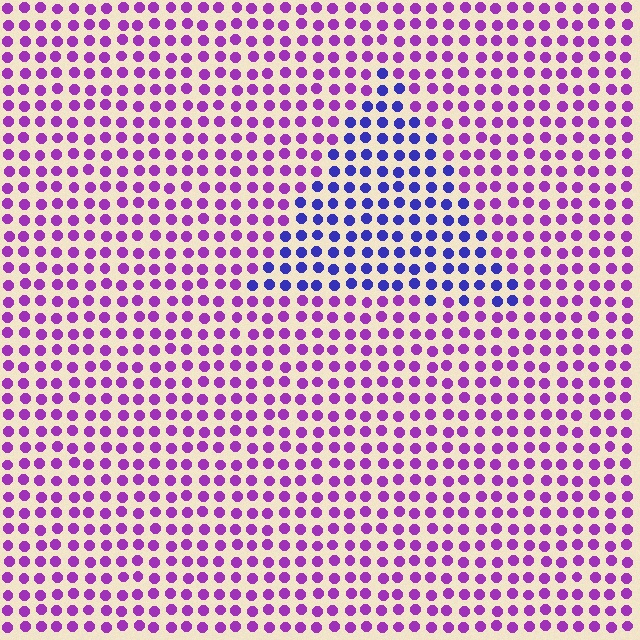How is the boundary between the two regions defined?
The boundary is defined purely by a slight shift in hue (about 47 degrees). Spacing, size, and orientation are identical on both sides.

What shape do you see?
I see a triangle.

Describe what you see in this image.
The image is filled with small purple elements in a uniform arrangement. A triangle-shaped region is visible where the elements are tinted to a slightly different hue, forming a subtle color boundary.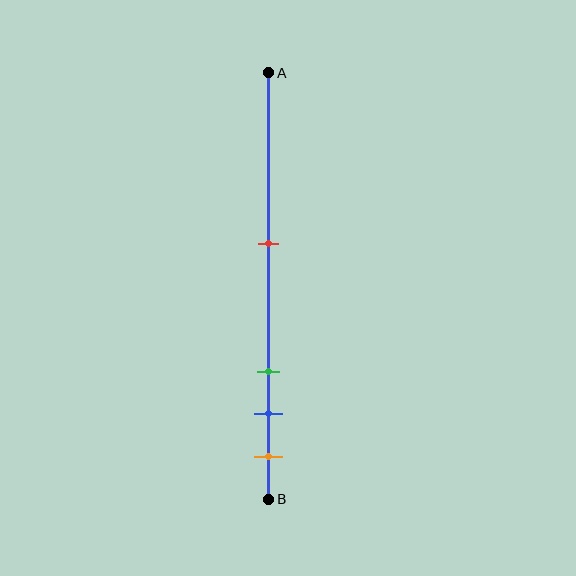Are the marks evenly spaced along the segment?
No, the marks are not evenly spaced.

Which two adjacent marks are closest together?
The blue and orange marks are the closest adjacent pair.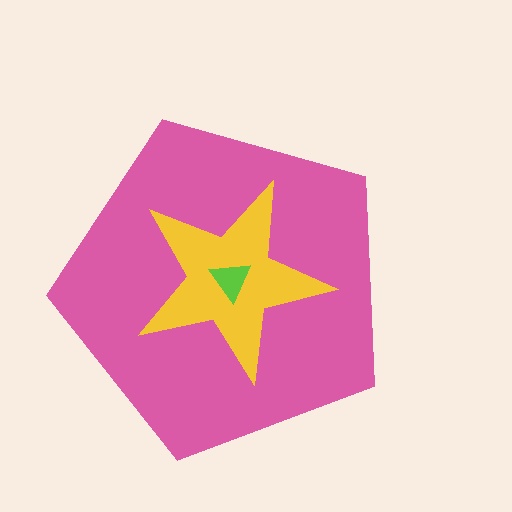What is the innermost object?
The lime triangle.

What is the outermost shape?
The pink pentagon.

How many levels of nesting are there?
3.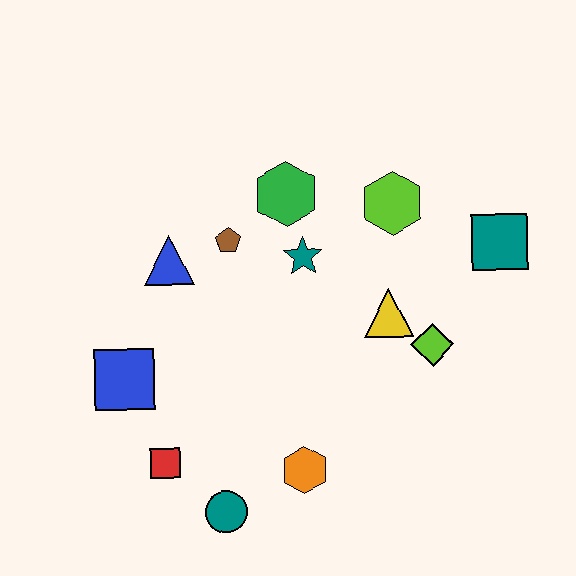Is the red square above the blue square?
No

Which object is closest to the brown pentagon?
The blue triangle is closest to the brown pentagon.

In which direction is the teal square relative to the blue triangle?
The teal square is to the right of the blue triangle.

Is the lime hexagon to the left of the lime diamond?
Yes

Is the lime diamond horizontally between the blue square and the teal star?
No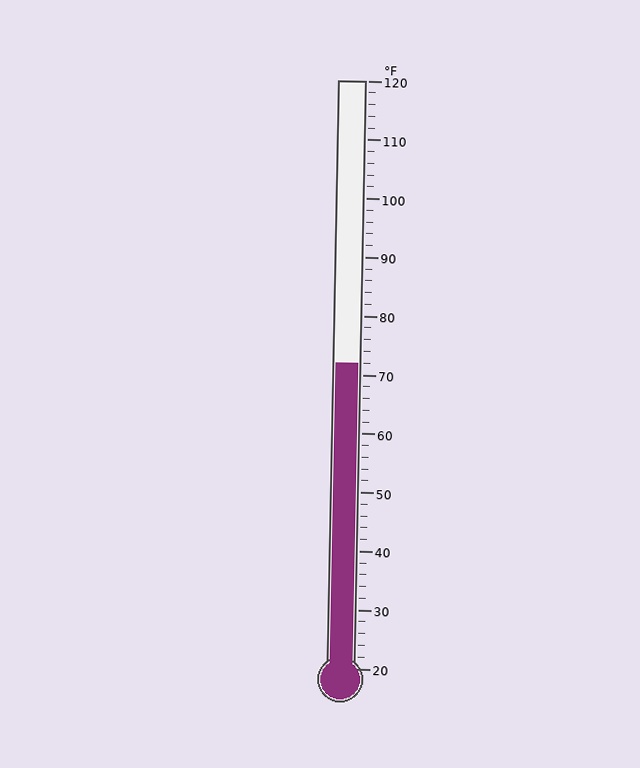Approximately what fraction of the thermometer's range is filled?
The thermometer is filled to approximately 50% of its range.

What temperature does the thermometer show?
The thermometer shows approximately 72°F.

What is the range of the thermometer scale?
The thermometer scale ranges from 20°F to 120°F.